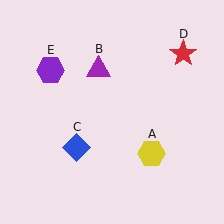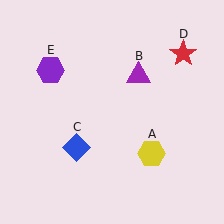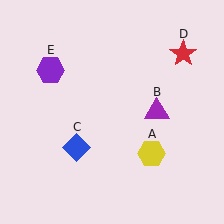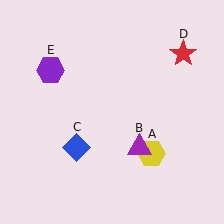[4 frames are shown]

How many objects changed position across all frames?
1 object changed position: purple triangle (object B).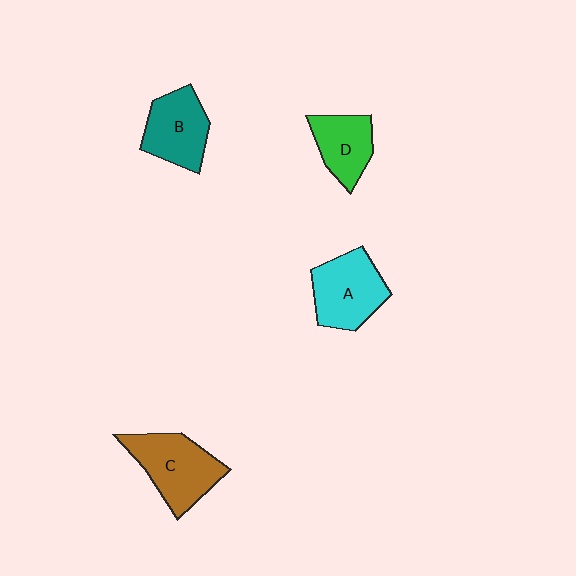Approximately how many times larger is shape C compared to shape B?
Approximately 1.2 times.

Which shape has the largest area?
Shape C (brown).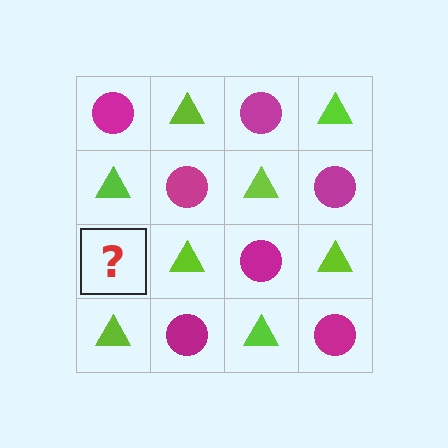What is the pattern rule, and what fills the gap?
The rule is that it alternates magenta circle and lime triangle in a checkerboard pattern. The gap should be filled with a magenta circle.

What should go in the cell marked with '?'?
The missing cell should contain a magenta circle.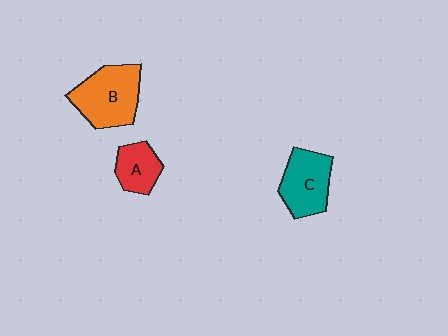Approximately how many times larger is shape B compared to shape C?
Approximately 1.2 times.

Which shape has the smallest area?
Shape A (red).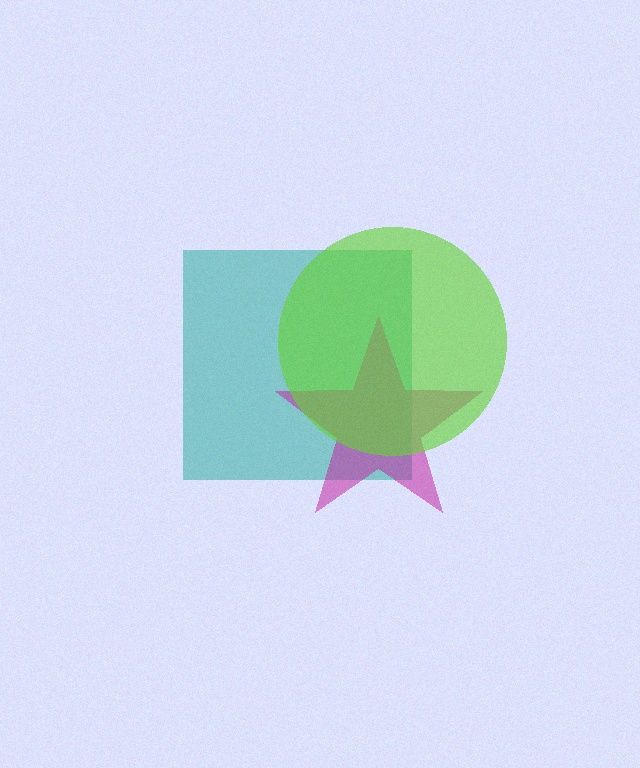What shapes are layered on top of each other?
The layered shapes are: a teal square, a magenta star, a lime circle.